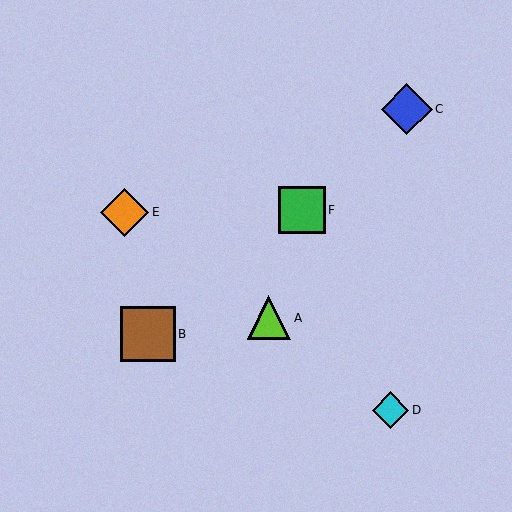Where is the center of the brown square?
The center of the brown square is at (148, 334).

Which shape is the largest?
The brown square (labeled B) is the largest.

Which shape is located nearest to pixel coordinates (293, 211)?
The green square (labeled F) at (302, 210) is nearest to that location.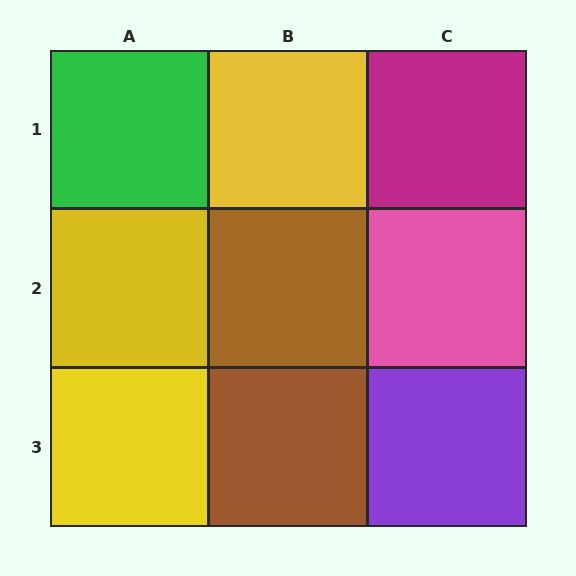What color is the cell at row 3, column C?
Purple.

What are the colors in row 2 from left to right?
Yellow, brown, pink.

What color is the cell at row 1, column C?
Magenta.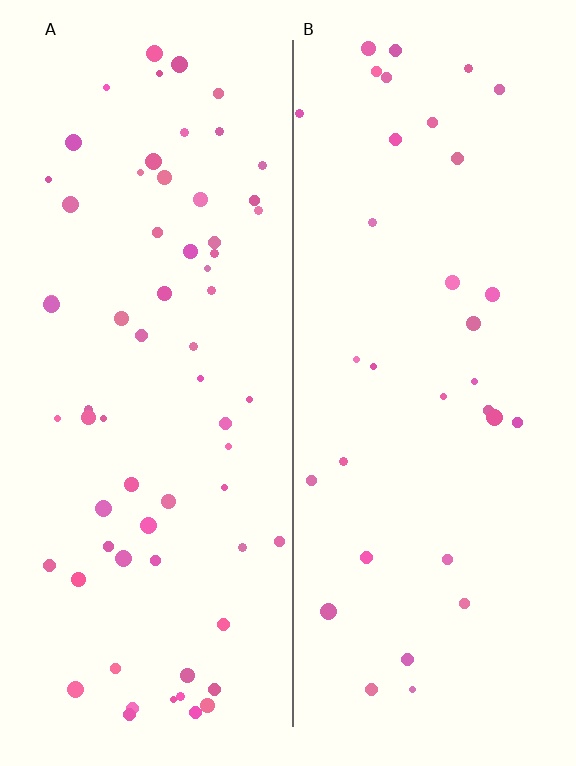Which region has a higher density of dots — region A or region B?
A (the left).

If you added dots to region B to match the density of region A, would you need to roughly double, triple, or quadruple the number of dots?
Approximately double.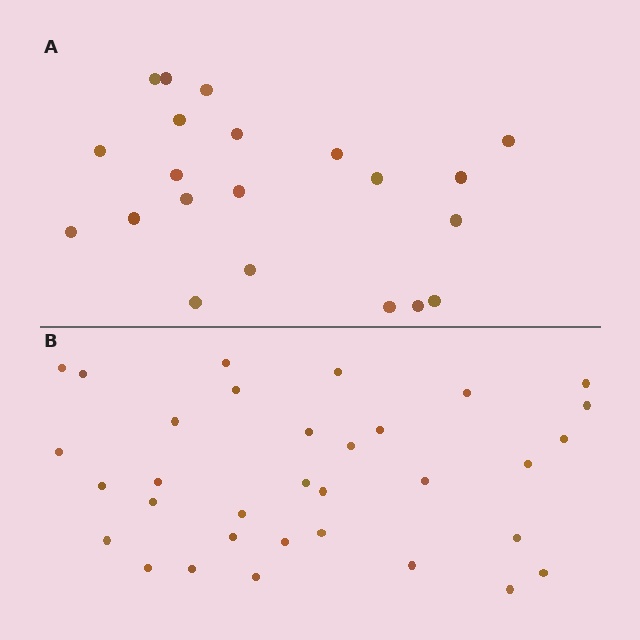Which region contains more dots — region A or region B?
Region B (the bottom region) has more dots.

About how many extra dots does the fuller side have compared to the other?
Region B has roughly 12 or so more dots than region A.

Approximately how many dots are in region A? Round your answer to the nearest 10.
About 20 dots. (The exact count is 21, which rounds to 20.)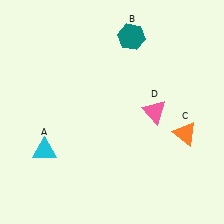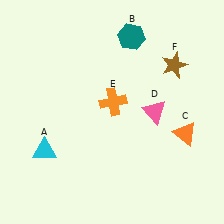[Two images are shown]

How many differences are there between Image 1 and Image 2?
There are 2 differences between the two images.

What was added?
An orange cross (E), a brown star (F) were added in Image 2.